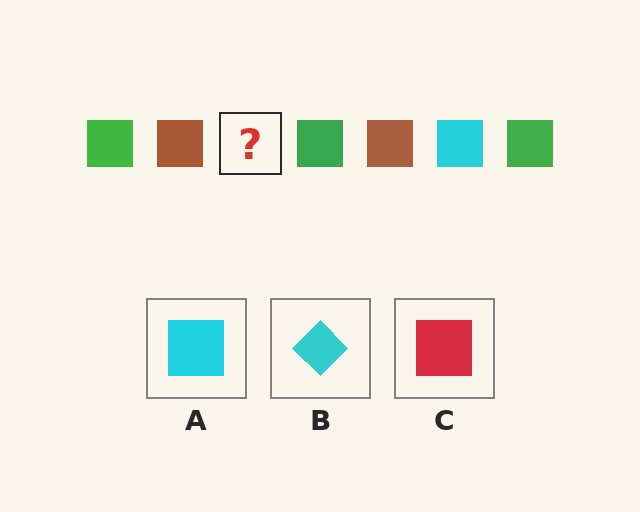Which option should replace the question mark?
Option A.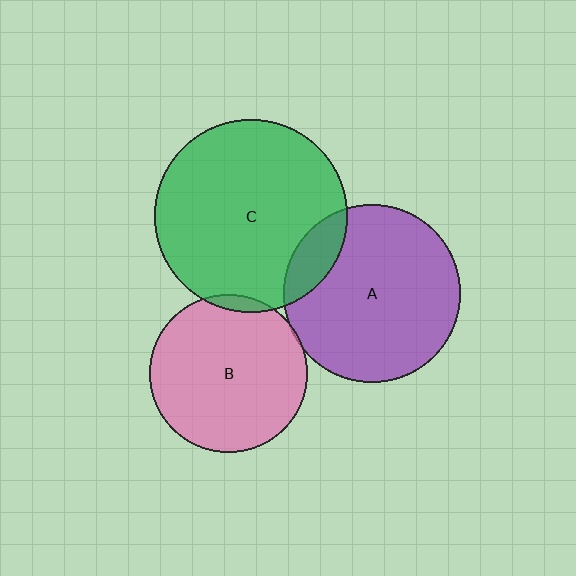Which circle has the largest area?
Circle C (green).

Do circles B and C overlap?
Yes.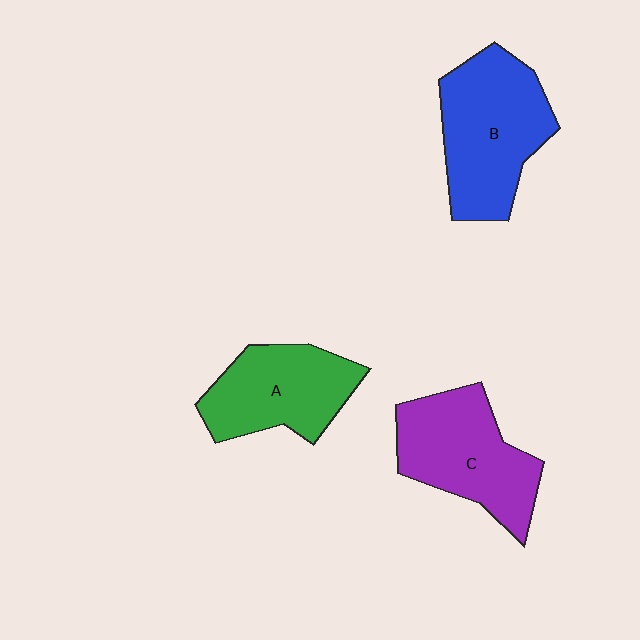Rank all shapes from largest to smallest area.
From largest to smallest: B (blue), C (purple), A (green).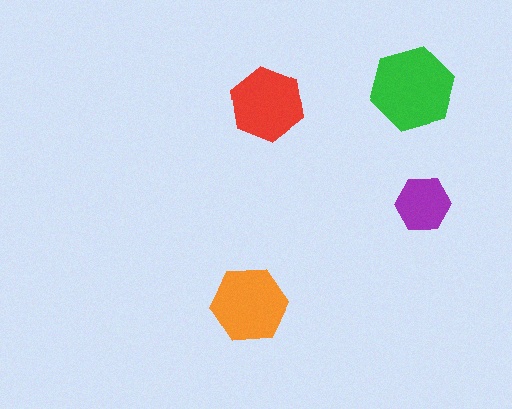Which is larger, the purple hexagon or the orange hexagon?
The orange one.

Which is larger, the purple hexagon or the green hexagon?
The green one.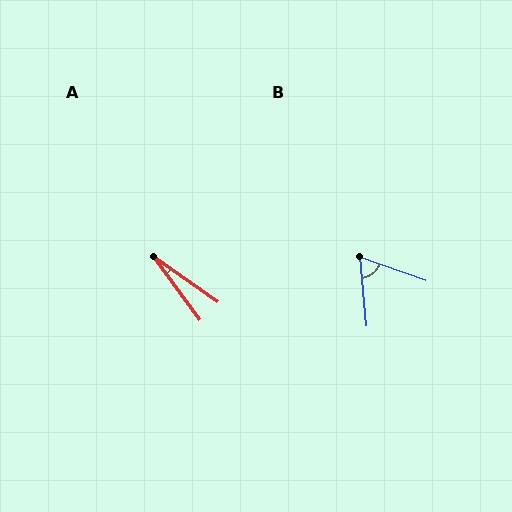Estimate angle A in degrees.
Approximately 18 degrees.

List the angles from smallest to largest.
A (18°), B (66°).